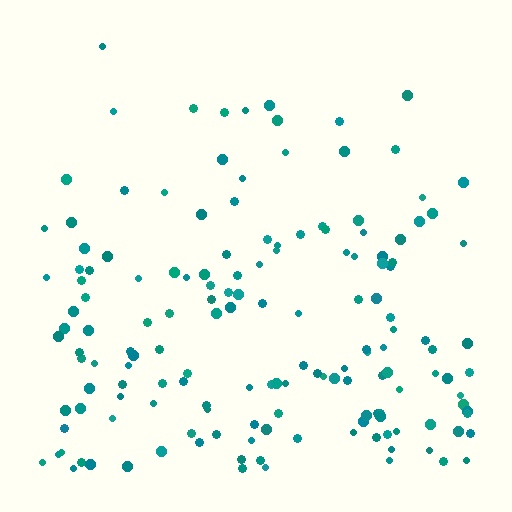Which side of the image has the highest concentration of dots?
The bottom.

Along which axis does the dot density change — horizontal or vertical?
Vertical.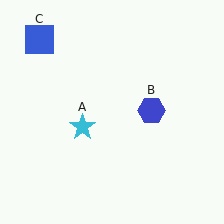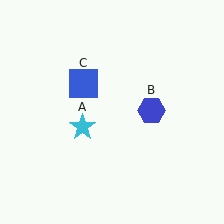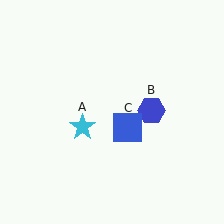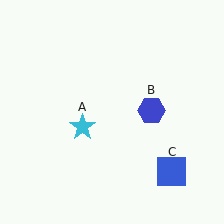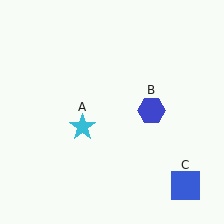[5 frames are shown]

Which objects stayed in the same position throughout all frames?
Cyan star (object A) and blue hexagon (object B) remained stationary.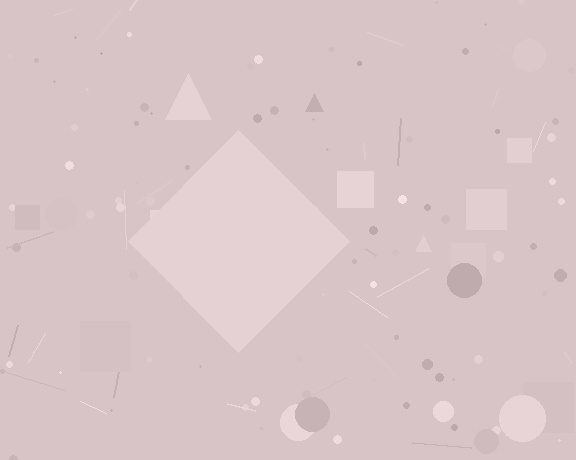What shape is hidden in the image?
A diamond is hidden in the image.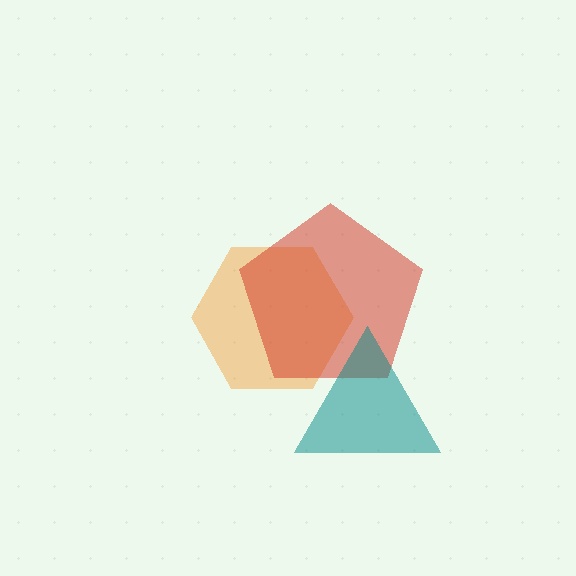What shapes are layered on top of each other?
The layered shapes are: an orange hexagon, a red pentagon, a teal triangle.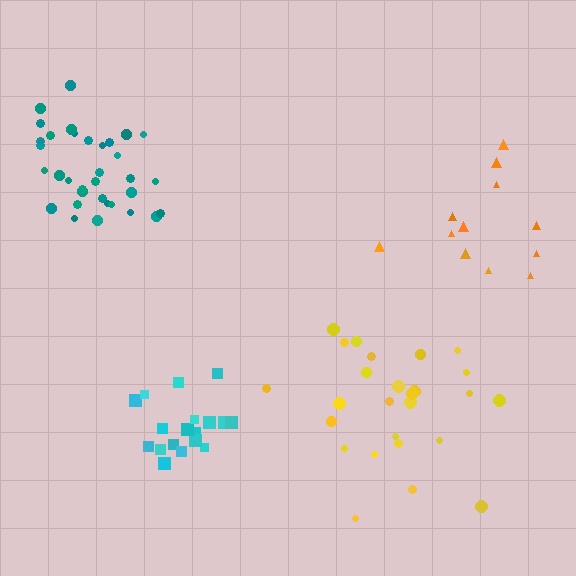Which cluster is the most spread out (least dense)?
Orange.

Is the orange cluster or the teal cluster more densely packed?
Teal.